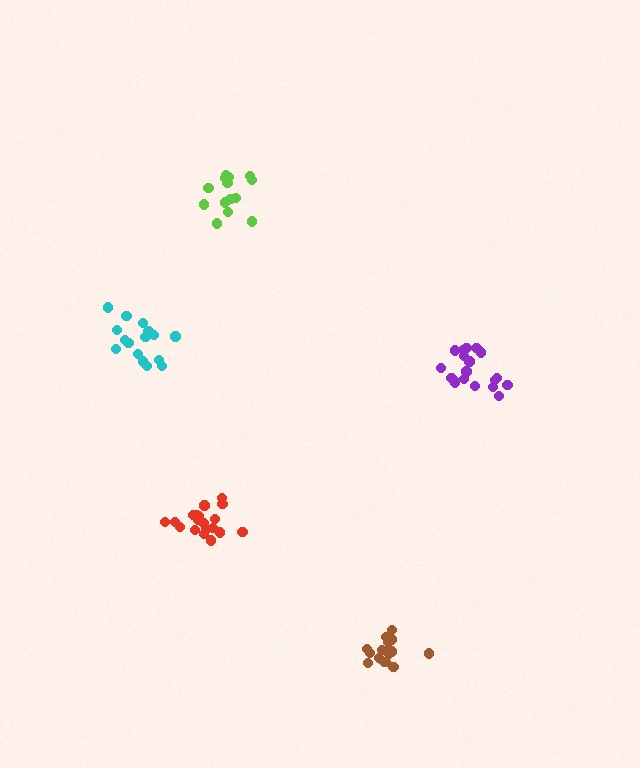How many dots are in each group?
Group 1: 16 dots, Group 2: 19 dots, Group 3: 20 dots, Group 4: 16 dots, Group 5: 14 dots (85 total).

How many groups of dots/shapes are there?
There are 5 groups.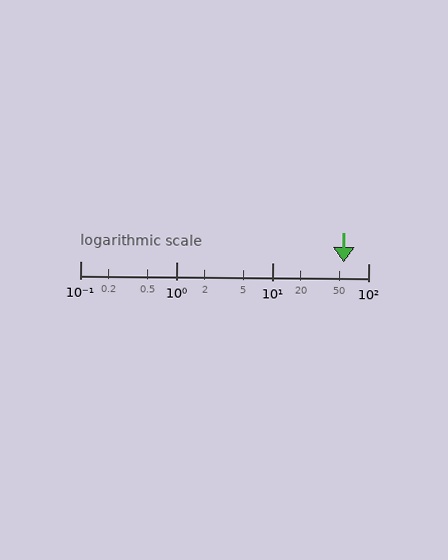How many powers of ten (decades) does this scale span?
The scale spans 3 decades, from 0.1 to 100.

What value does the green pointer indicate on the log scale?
The pointer indicates approximately 56.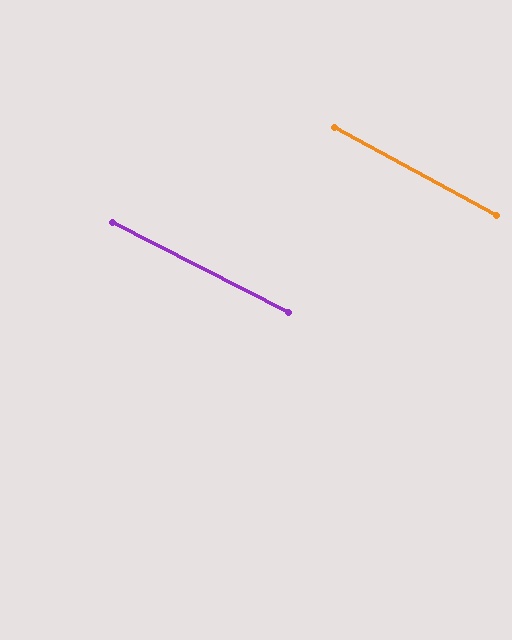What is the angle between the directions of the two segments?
Approximately 2 degrees.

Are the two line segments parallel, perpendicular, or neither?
Parallel — their directions differ by only 1.8°.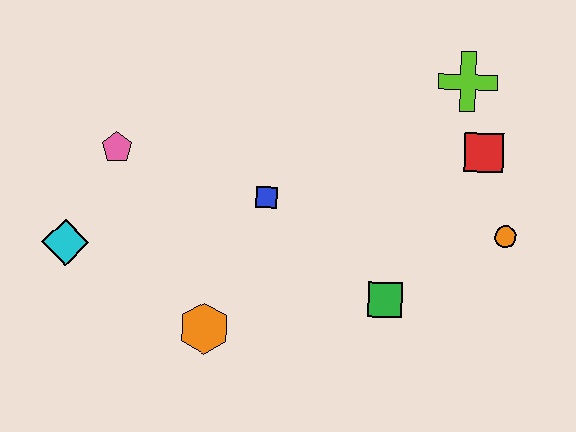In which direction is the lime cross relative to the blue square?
The lime cross is to the right of the blue square.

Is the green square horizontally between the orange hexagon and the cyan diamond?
No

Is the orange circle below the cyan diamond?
No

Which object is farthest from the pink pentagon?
The orange circle is farthest from the pink pentagon.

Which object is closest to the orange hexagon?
The blue square is closest to the orange hexagon.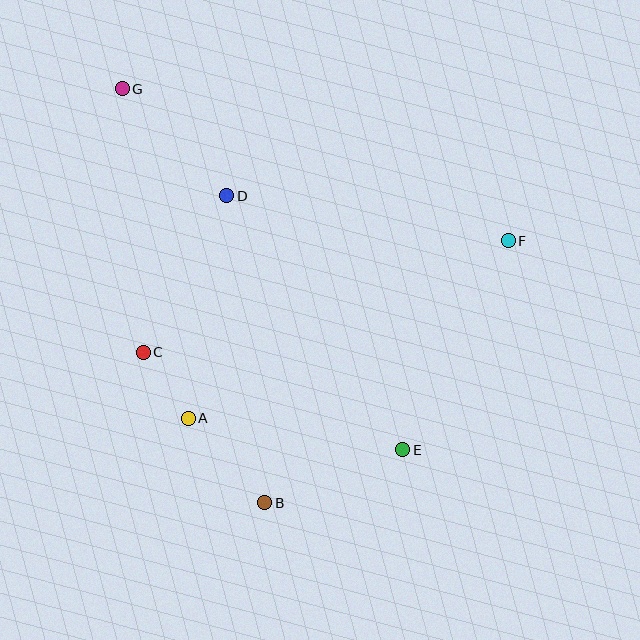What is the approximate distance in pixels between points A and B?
The distance between A and B is approximately 114 pixels.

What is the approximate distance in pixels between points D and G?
The distance between D and G is approximately 150 pixels.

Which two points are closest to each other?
Points A and C are closest to each other.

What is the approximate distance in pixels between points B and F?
The distance between B and F is approximately 358 pixels.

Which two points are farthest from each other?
Points E and G are farthest from each other.